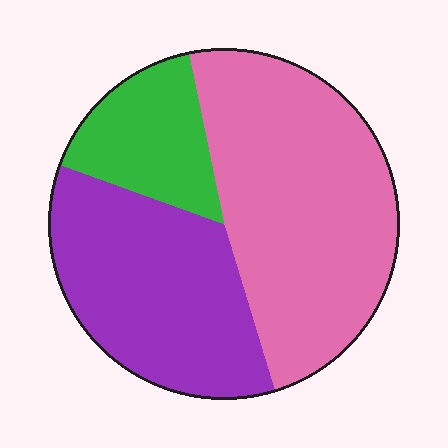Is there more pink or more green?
Pink.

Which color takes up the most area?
Pink, at roughly 50%.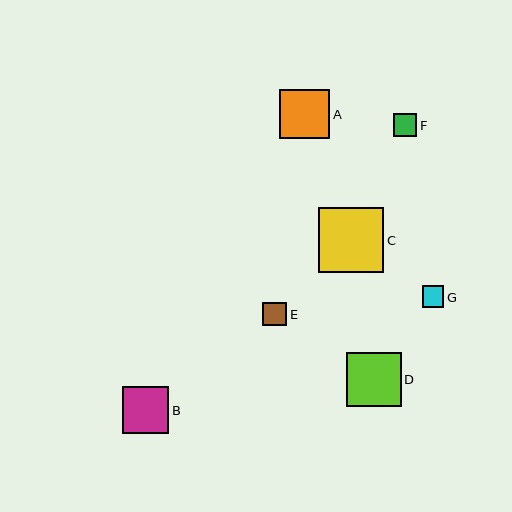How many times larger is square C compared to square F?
Square C is approximately 2.8 times the size of square F.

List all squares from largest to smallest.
From largest to smallest: C, D, A, B, E, F, G.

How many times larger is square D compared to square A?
Square D is approximately 1.1 times the size of square A.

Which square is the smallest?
Square G is the smallest with a size of approximately 22 pixels.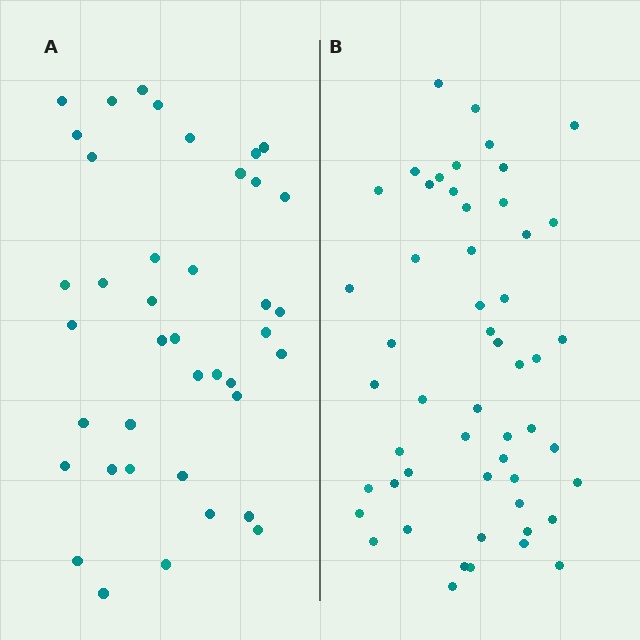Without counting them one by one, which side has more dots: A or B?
Region B (the right region) has more dots.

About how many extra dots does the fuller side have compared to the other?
Region B has approximately 15 more dots than region A.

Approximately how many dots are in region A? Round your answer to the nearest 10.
About 40 dots.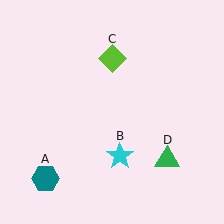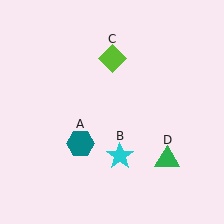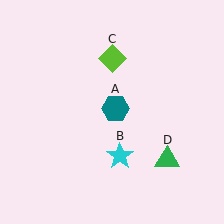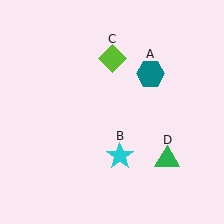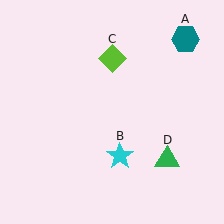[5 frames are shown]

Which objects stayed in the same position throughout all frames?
Cyan star (object B) and lime diamond (object C) and green triangle (object D) remained stationary.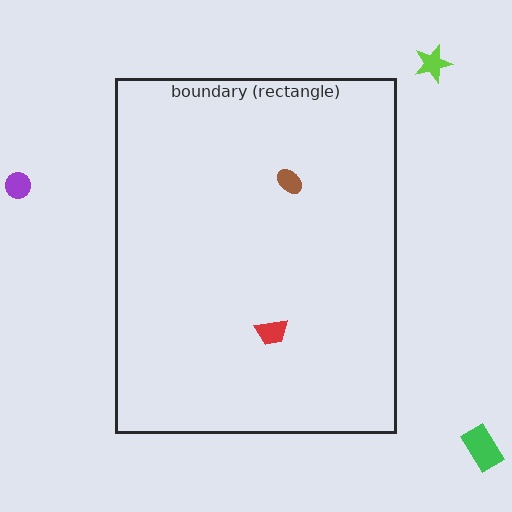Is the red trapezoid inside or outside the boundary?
Inside.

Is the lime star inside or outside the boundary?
Outside.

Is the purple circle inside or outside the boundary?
Outside.